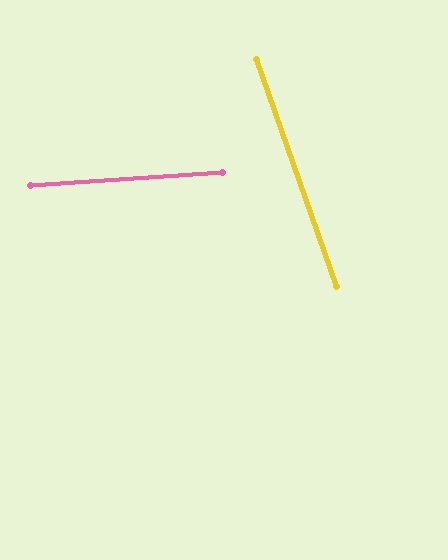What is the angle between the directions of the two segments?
Approximately 74 degrees.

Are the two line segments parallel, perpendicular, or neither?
Neither parallel nor perpendicular — they differ by about 74°.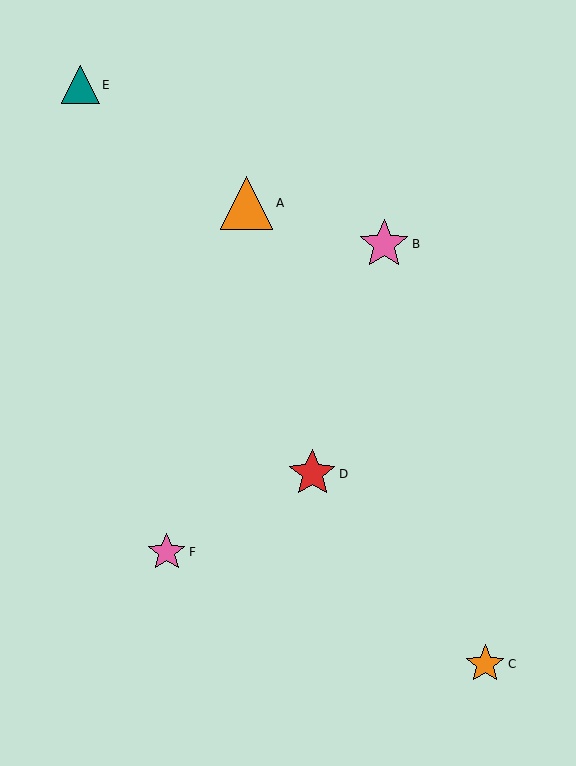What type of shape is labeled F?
Shape F is a pink star.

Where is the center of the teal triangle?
The center of the teal triangle is at (80, 85).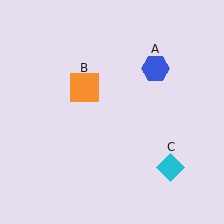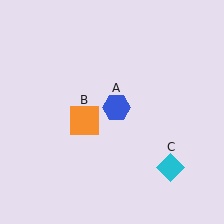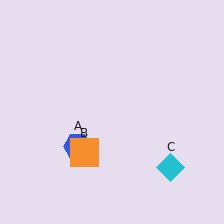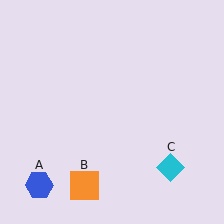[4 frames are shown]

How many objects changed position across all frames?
2 objects changed position: blue hexagon (object A), orange square (object B).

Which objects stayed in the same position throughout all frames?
Cyan diamond (object C) remained stationary.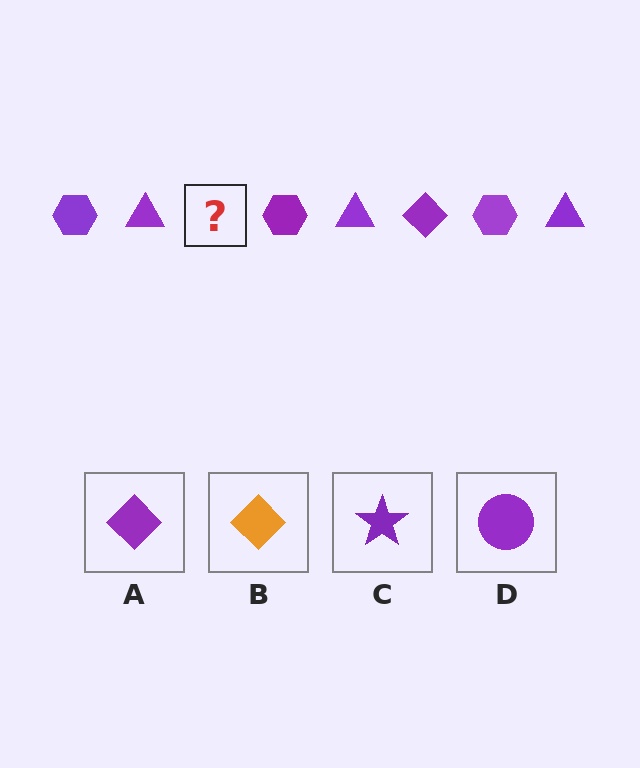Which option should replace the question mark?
Option A.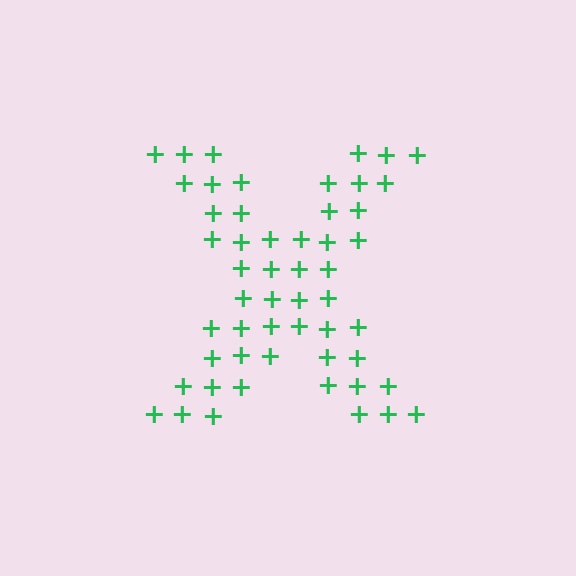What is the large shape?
The large shape is the letter X.